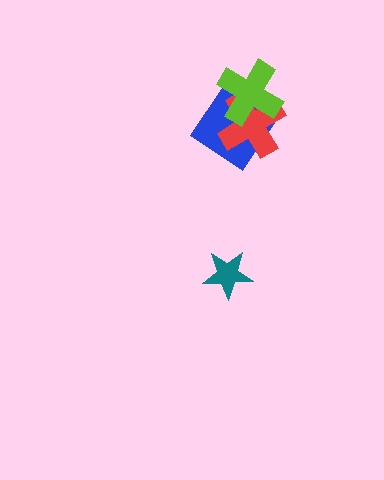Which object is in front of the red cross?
The lime cross is in front of the red cross.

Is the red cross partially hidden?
Yes, it is partially covered by another shape.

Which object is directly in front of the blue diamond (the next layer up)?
The red cross is directly in front of the blue diamond.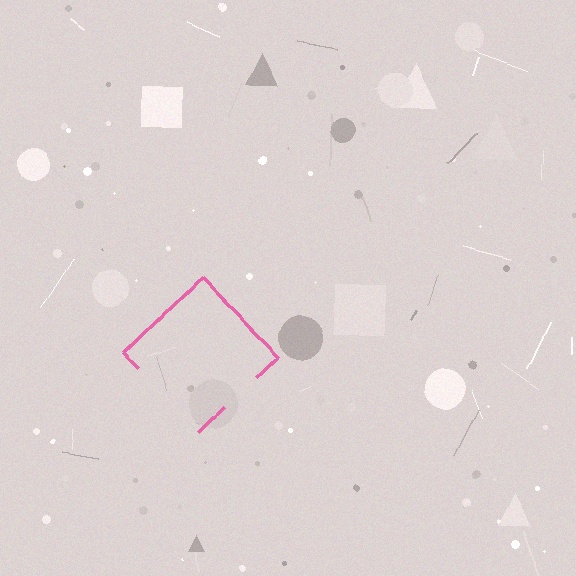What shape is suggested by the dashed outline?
The dashed outline suggests a diamond.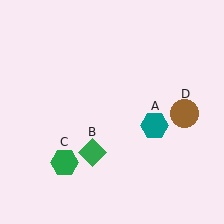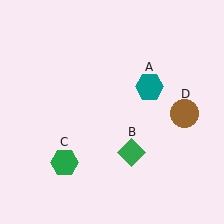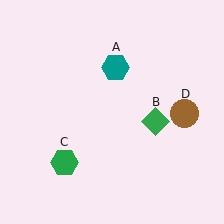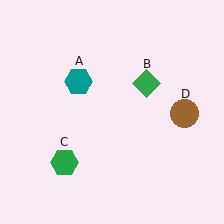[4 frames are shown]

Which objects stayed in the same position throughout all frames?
Green hexagon (object C) and brown circle (object D) remained stationary.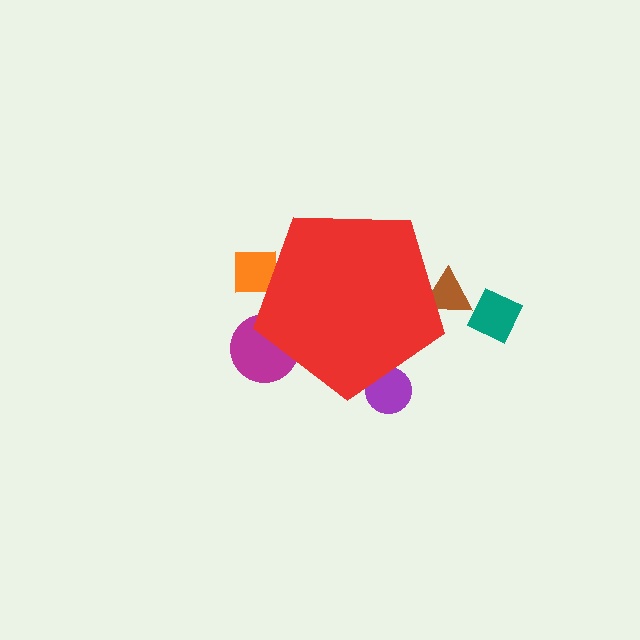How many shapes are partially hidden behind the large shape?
4 shapes are partially hidden.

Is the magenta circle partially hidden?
Yes, the magenta circle is partially hidden behind the red pentagon.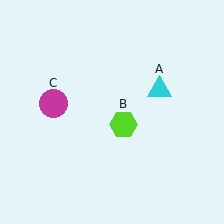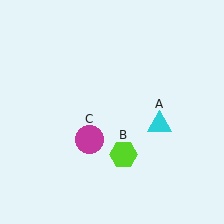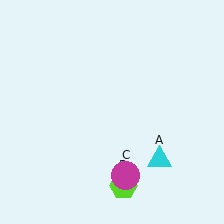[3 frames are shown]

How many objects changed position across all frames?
3 objects changed position: cyan triangle (object A), lime hexagon (object B), magenta circle (object C).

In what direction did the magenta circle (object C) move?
The magenta circle (object C) moved down and to the right.